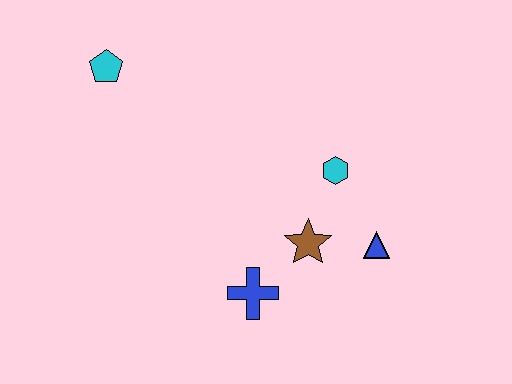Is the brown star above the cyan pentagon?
No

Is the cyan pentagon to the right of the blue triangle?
No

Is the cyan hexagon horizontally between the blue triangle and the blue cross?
Yes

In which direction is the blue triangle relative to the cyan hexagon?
The blue triangle is below the cyan hexagon.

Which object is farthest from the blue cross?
The cyan pentagon is farthest from the blue cross.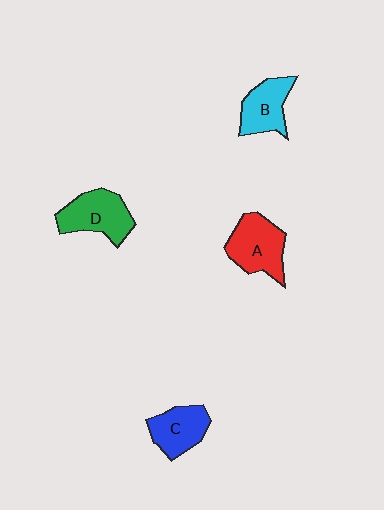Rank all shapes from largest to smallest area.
From largest to smallest: A (red), D (green), B (cyan), C (blue).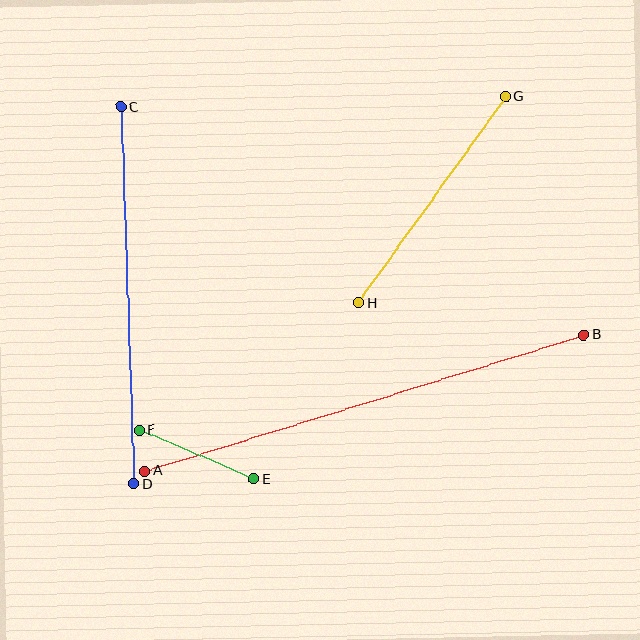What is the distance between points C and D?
The distance is approximately 377 pixels.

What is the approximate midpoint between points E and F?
The midpoint is at approximately (197, 454) pixels.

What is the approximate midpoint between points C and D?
The midpoint is at approximately (128, 295) pixels.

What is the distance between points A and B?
The distance is approximately 460 pixels.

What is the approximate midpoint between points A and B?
The midpoint is at approximately (365, 403) pixels.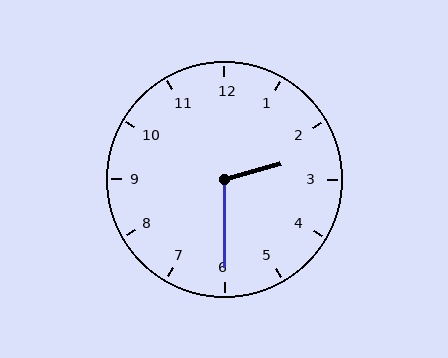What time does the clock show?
2:30.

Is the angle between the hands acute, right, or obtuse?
It is obtuse.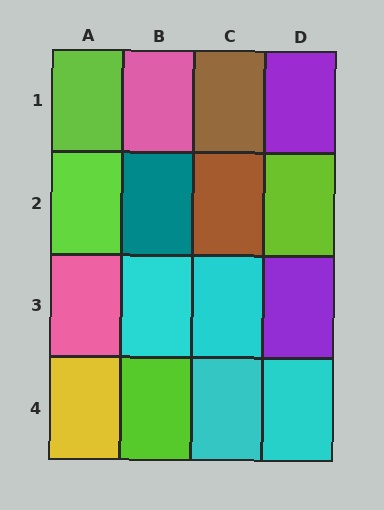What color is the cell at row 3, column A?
Pink.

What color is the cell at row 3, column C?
Cyan.